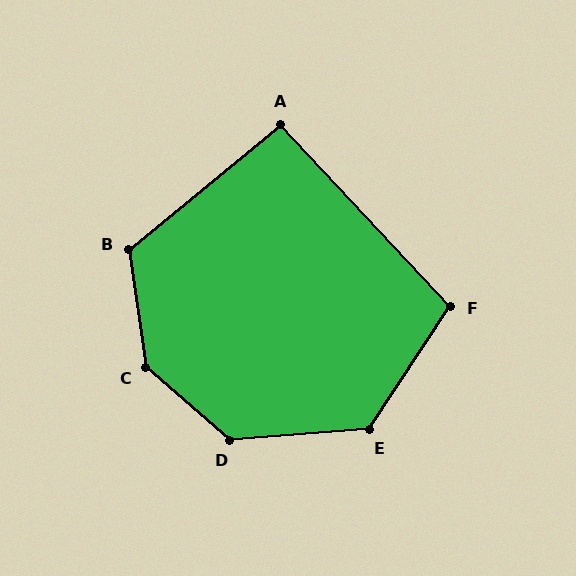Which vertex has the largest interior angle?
C, at approximately 139 degrees.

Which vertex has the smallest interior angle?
A, at approximately 93 degrees.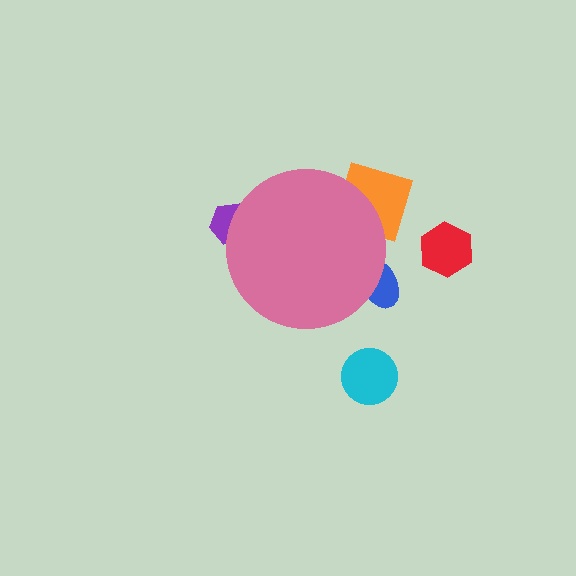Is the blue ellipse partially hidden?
Yes, the blue ellipse is partially hidden behind the pink circle.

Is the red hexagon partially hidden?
No, the red hexagon is fully visible.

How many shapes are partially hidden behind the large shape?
3 shapes are partially hidden.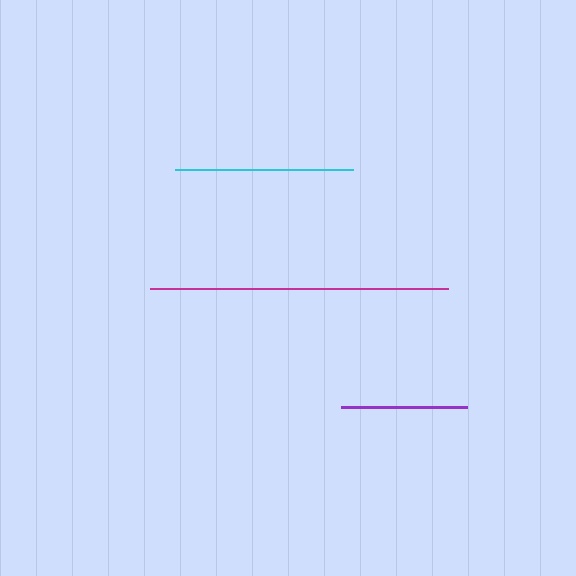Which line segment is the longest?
The magenta line is the longest at approximately 298 pixels.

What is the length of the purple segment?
The purple segment is approximately 126 pixels long.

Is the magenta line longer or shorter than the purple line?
The magenta line is longer than the purple line.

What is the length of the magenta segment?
The magenta segment is approximately 298 pixels long.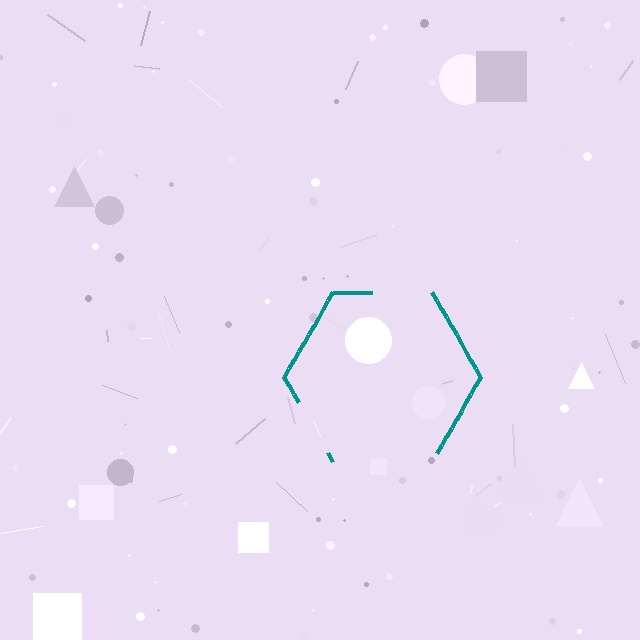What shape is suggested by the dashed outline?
The dashed outline suggests a hexagon.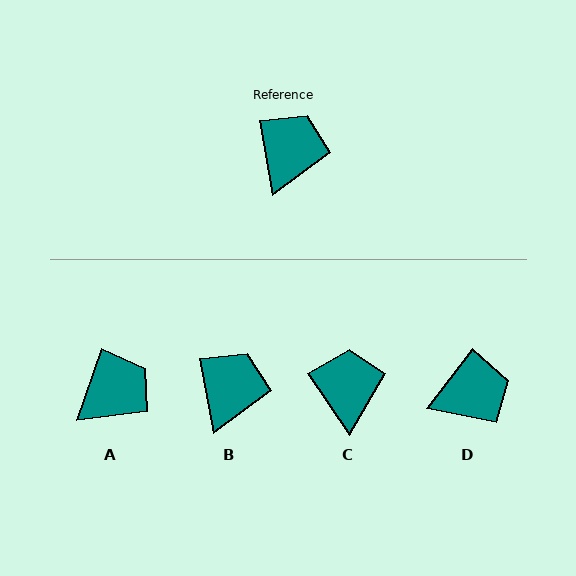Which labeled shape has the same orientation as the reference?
B.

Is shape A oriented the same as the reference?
No, it is off by about 30 degrees.